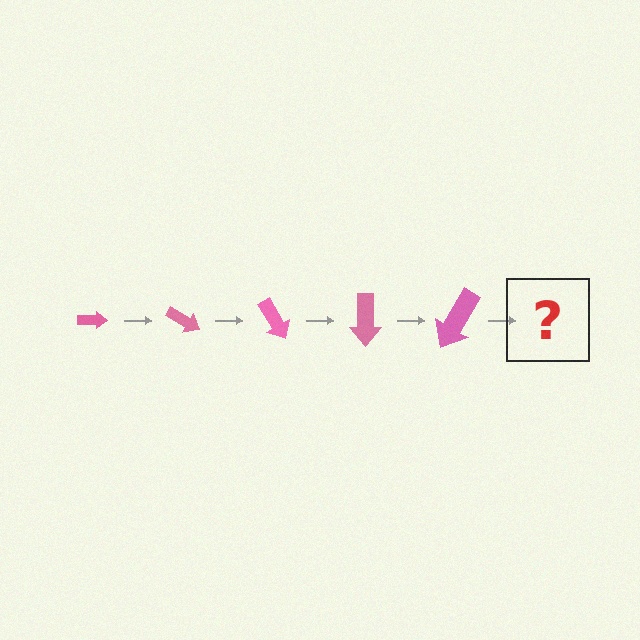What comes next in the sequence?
The next element should be an arrow, larger than the previous one and rotated 150 degrees from the start.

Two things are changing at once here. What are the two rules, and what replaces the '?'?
The two rules are that the arrow grows larger each step and it rotates 30 degrees each step. The '?' should be an arrow, larger than the previous one and rotated 150 degrees from the start.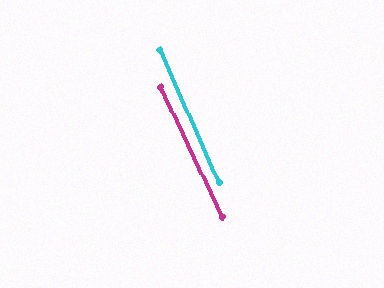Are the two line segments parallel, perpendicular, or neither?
Parallel — their directions differ by only 1.0°.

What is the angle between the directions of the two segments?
Approximately 1 degree.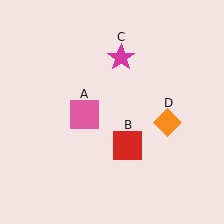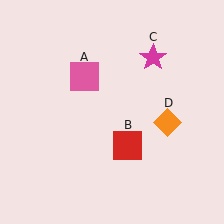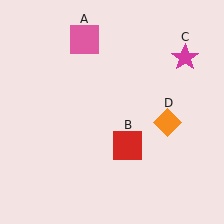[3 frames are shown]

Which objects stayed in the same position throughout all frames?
Red square (object B) and orange diamond (object D) remained stationary.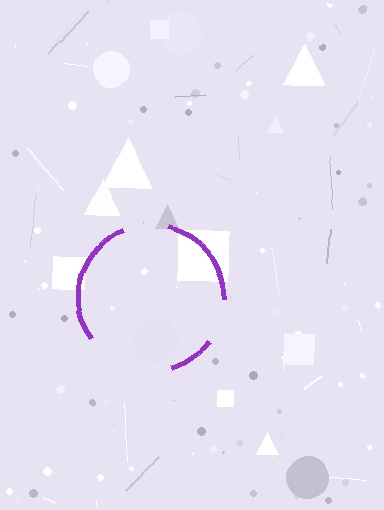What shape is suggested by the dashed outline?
The dashed outline suggests a circle.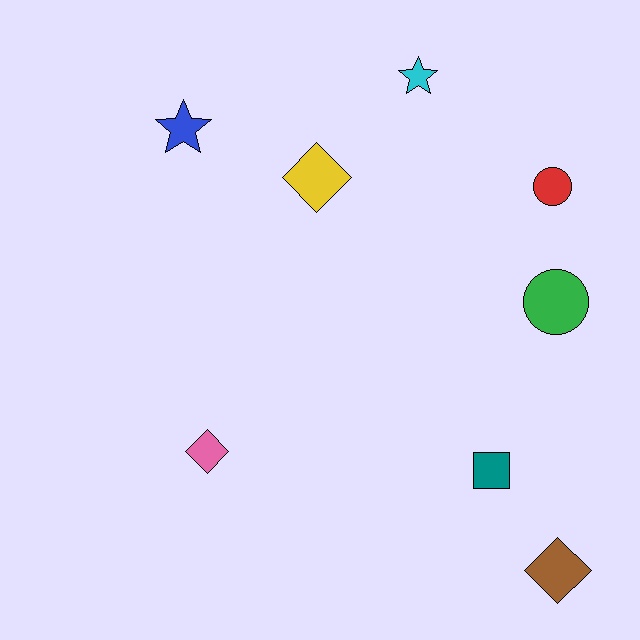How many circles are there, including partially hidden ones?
There are 2 circles.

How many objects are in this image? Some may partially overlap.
There are 8 objects.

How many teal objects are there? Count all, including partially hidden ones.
There is 1 teal object.